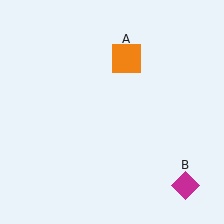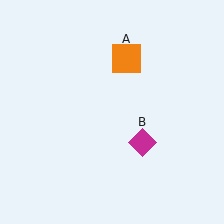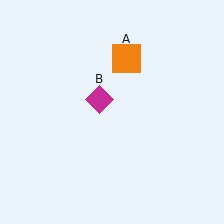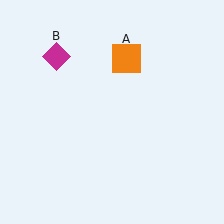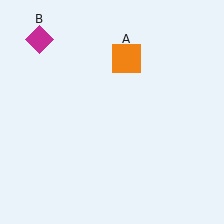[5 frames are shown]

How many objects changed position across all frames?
1 object changed position: magenta diamond (object B).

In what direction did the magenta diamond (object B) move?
The magenta diamond (object B) moved up and to the left.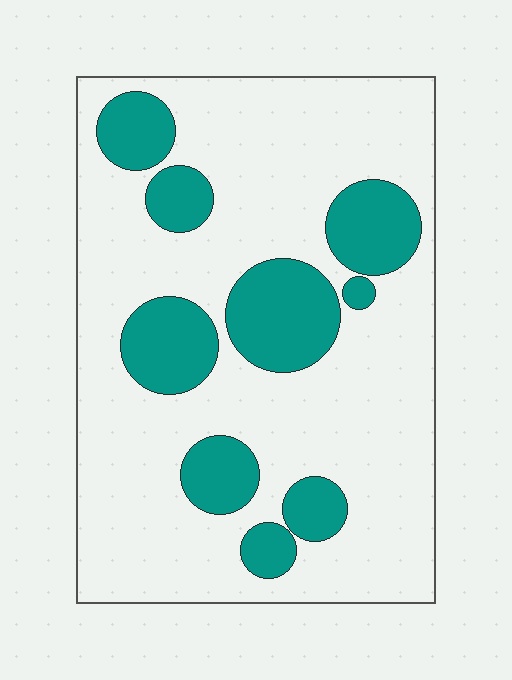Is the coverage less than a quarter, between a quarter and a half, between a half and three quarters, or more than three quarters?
Less than a quarter.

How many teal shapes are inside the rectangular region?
9.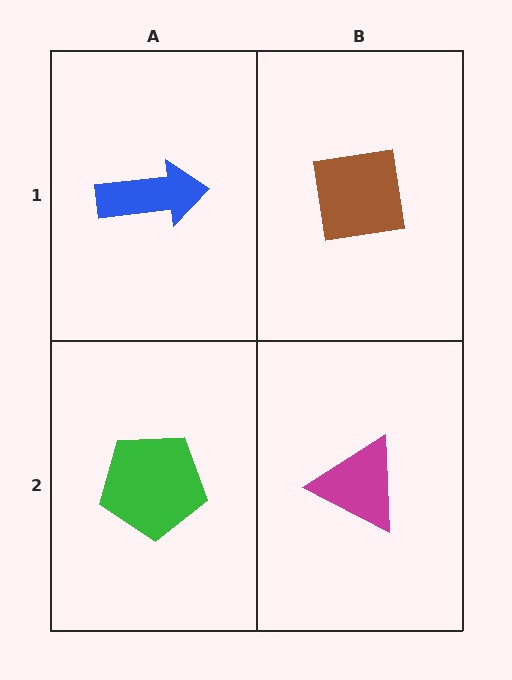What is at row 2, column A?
A green pentagon.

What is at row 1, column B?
A brown square.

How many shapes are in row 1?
2 shapes.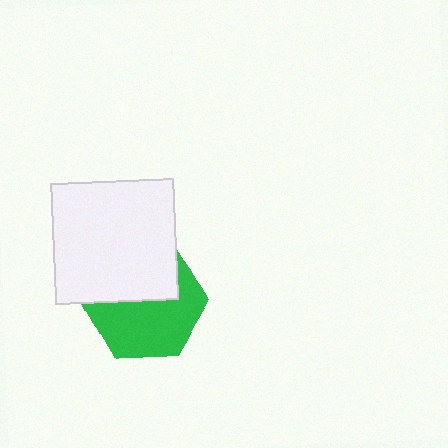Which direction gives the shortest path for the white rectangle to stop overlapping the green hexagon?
Moving up gives the shortest separation.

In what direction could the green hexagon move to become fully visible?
The green hexagon could move down. That would shift it out from behind the white rectangle entirely.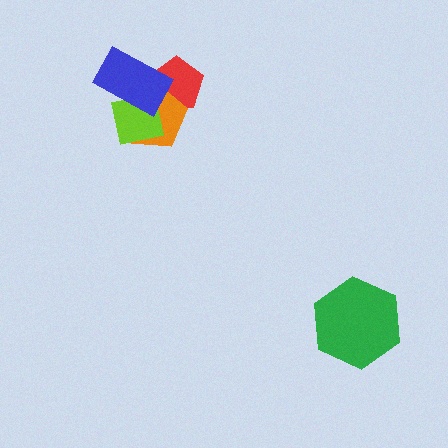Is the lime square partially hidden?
Yes, it is partially covered by another shape.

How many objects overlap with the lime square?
3 objects overlap with the lime square.